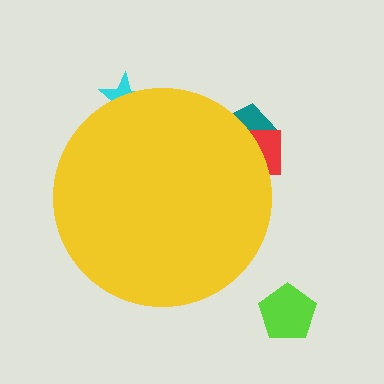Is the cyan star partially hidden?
Yes, the cyan star is partially hidden behind the yellow circle.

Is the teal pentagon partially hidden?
Yes, the teal pentagon is partially hidden behind the yellow circle.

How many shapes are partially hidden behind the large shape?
3 shapes are partially hidden.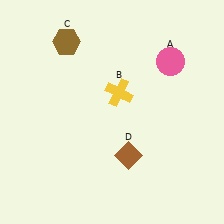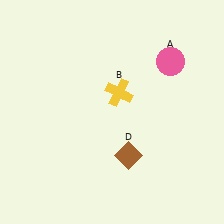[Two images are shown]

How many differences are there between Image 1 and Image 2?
There is 1 difference between the two images.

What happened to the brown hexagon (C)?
The brown hexagon (C) was removed in Image 2. It was in the top-left area of Image 1.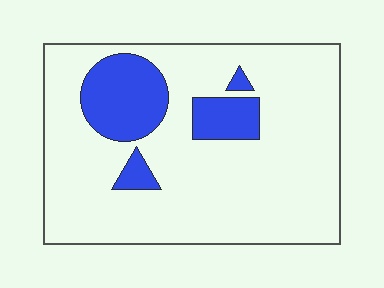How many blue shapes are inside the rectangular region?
4.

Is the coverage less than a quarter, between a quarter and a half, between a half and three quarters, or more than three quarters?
Less than a quarter.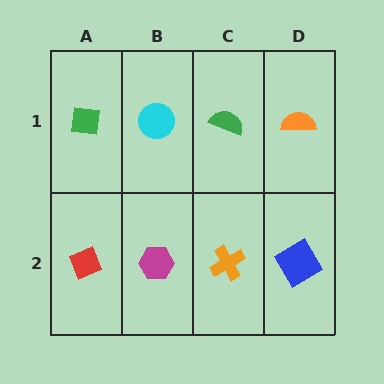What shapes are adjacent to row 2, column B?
A cyan circle (row 1, column B), a red diamond (row 2, column A), an orange cross (row 2, column C).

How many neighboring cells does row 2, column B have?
3.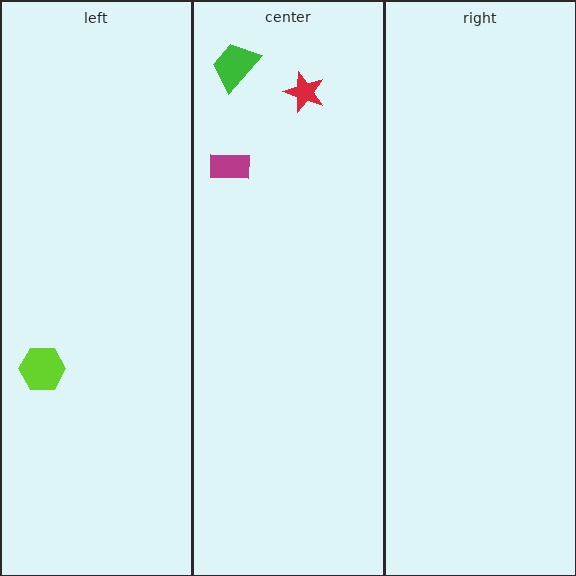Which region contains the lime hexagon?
The left region.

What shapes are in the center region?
The red star, the green trapezoid, the magenta rectangle.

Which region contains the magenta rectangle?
The center region.